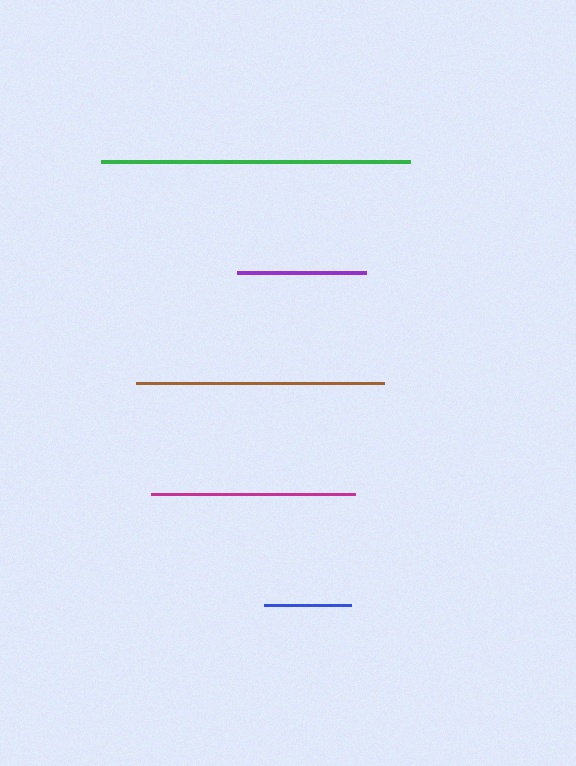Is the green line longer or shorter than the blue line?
The green line is longer than the blue line.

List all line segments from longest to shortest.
From longest to shortest: green, brown, magenta, purple, blue.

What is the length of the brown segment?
The brown segment is approximately 248 pixels long.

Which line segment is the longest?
The green line is the longest at approximately 309 pixels.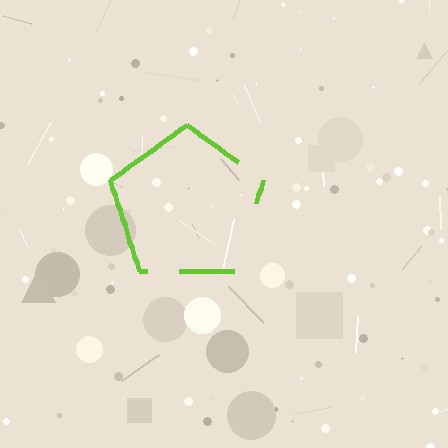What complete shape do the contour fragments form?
The contour fragments form a pentagon.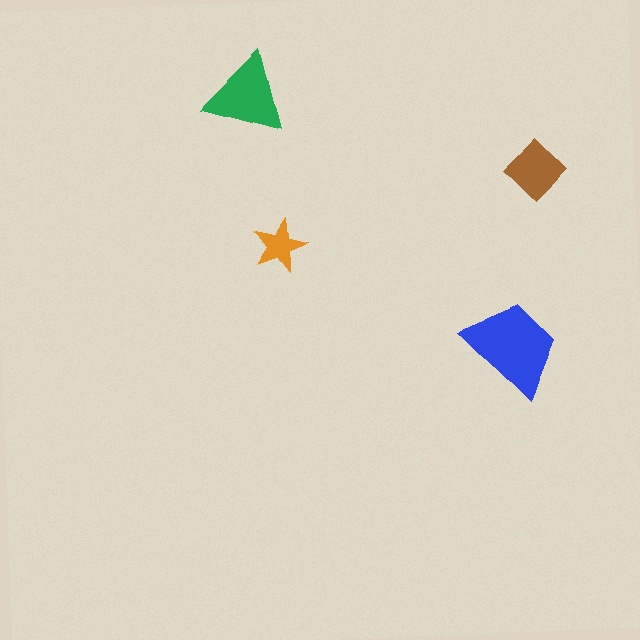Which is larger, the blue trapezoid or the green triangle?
The blue trapezoid.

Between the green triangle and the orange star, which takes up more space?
The green triangle.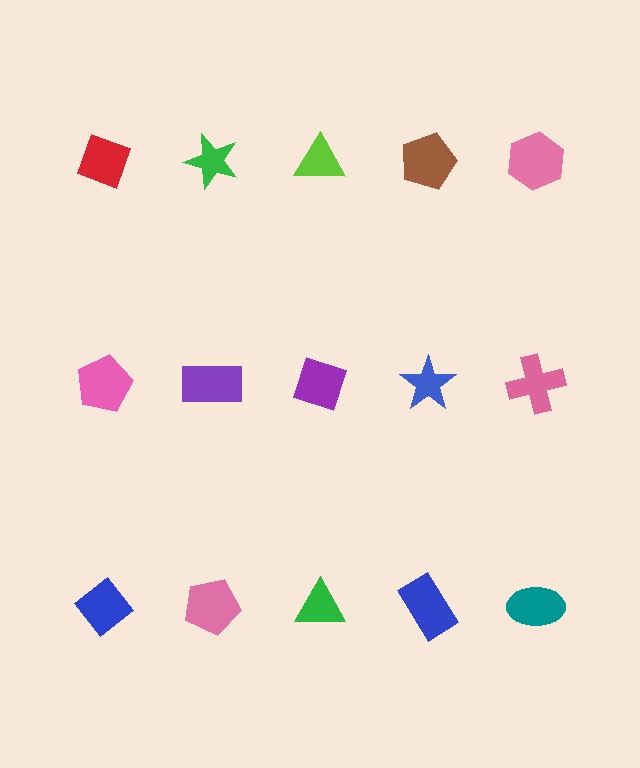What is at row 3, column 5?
A teal ellipse.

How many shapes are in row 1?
5 shapes.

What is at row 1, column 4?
A brown pentagon.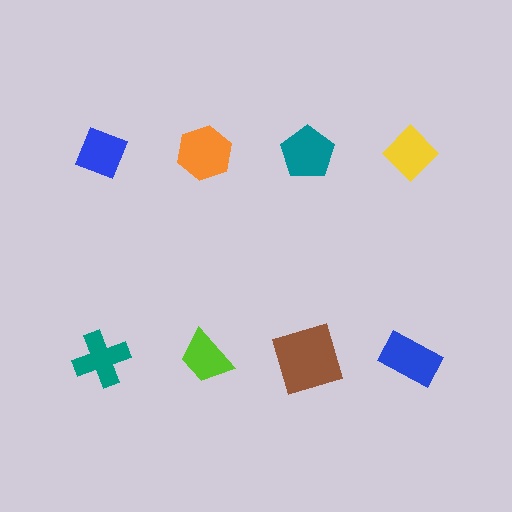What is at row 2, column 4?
A blue rectangle.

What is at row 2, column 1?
A teal cross.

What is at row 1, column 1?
A blue diamond.